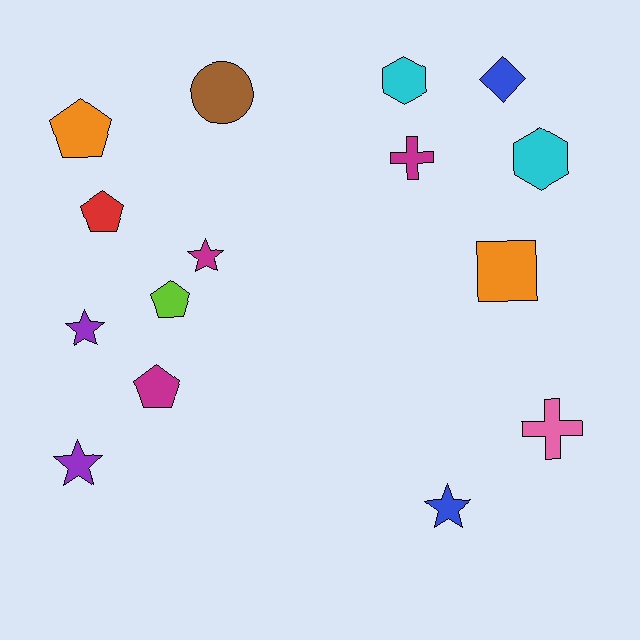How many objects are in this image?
There are 15 objects.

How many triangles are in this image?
There are no triangles.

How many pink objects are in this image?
There is 1 pink object.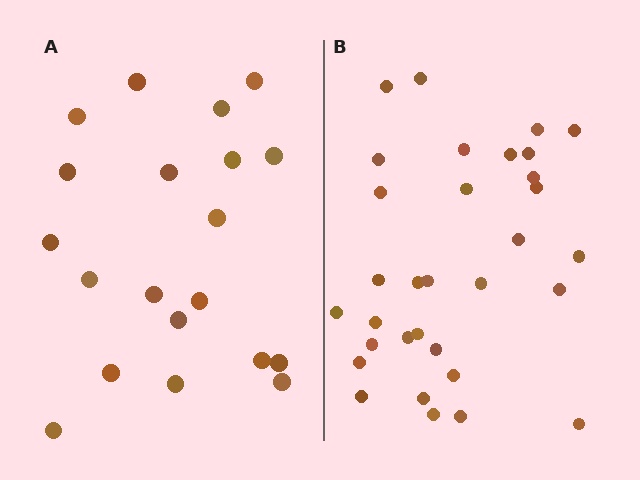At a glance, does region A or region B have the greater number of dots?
Region B (the right region) has more dots.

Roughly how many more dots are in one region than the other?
Region B has roughly 12 or so more dots than region A.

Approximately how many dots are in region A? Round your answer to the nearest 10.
About 20 dots.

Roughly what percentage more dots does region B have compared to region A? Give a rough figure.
About 60% more.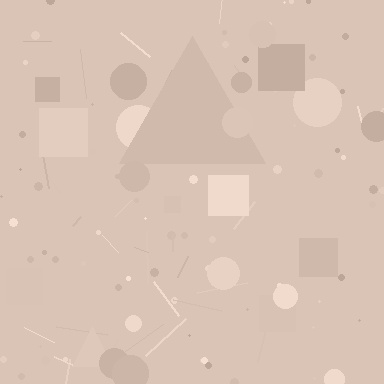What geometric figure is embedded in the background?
A triangle is embedded in the background.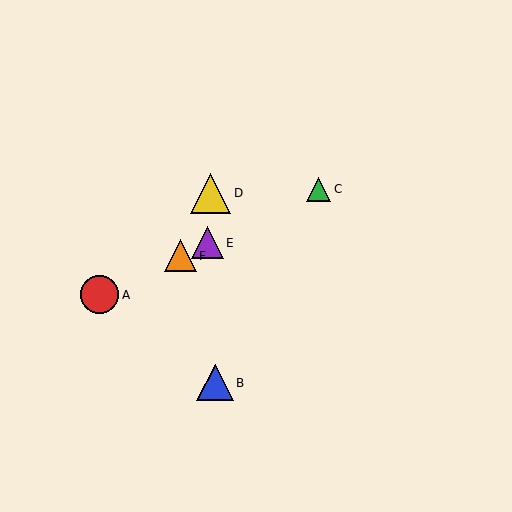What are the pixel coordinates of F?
Object F is at (181, 256).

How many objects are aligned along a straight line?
4 objects (A, C, E, F) are aligned along a straight line.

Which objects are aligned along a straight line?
Objects A, C, E, F are aligned along a straight line.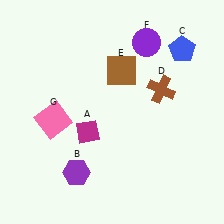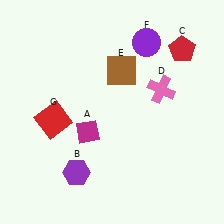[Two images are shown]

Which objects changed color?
C changed from blue to red. D changed from brown to pink. G changed from pink to red.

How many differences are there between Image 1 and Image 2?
There are 3 differences between the two images.